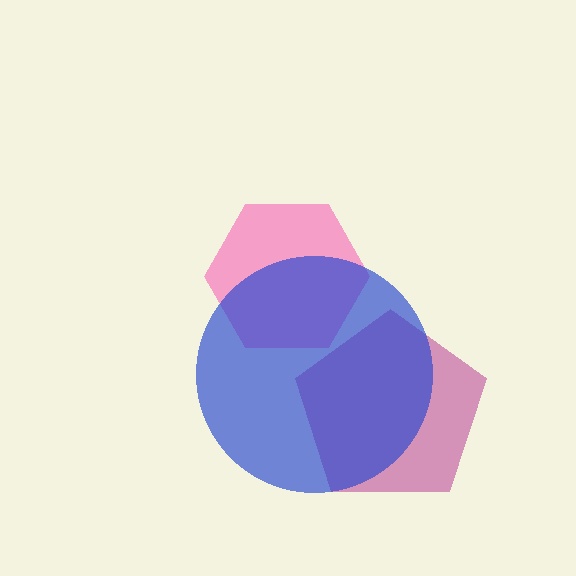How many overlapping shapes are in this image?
There are 3 overlapping shapes in the image.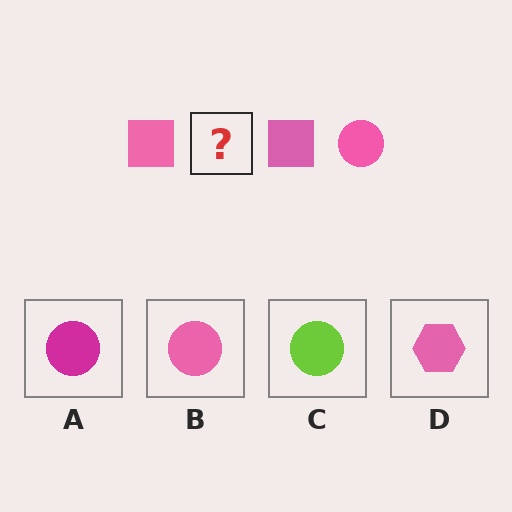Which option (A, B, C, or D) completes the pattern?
B.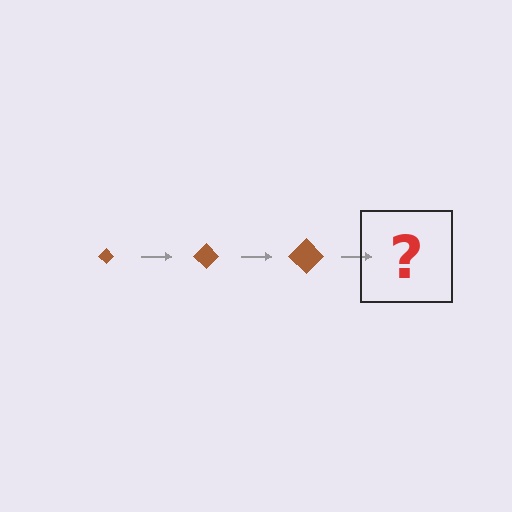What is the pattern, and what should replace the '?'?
The pattern is that the diamond gets progressively larger each step. The '?' should be a brown diamond, larger than the previous one.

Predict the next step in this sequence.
The next step is a brown diamond, larger than the previous one.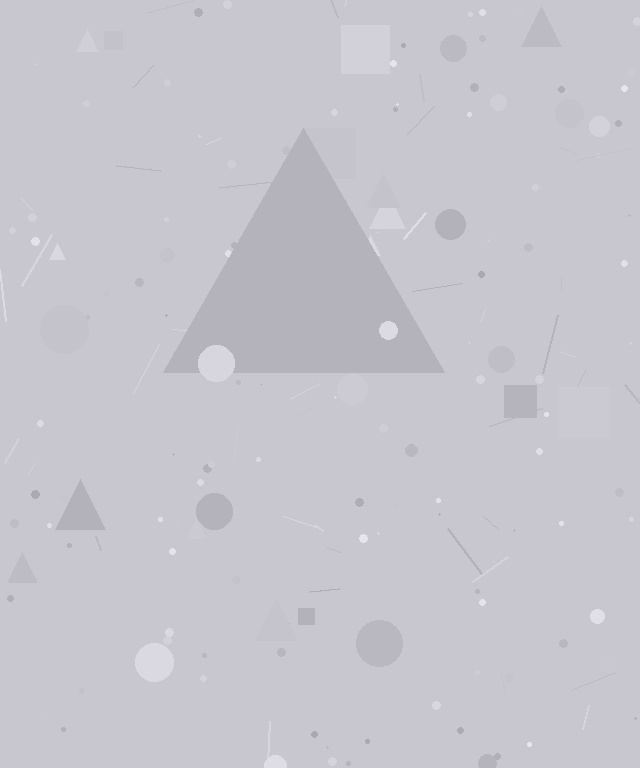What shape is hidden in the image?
A triangle is hidden in the image.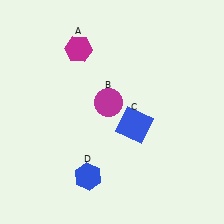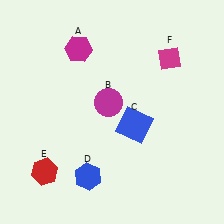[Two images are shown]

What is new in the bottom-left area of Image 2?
A red hexagon (E) was added in the bottom-left area of Image 2.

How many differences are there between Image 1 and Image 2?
There are 2 differences between the two images.